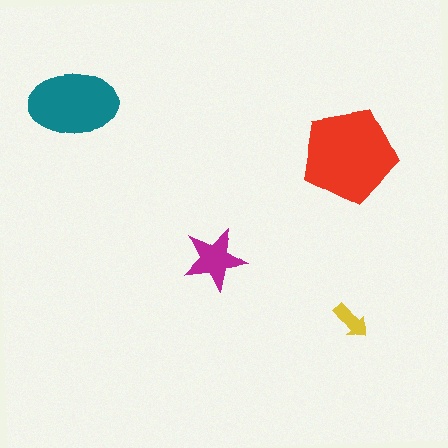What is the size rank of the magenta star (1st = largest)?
3rd.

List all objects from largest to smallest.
The red pentagon, the teal ellipse, the magenta star, the yellow arrow.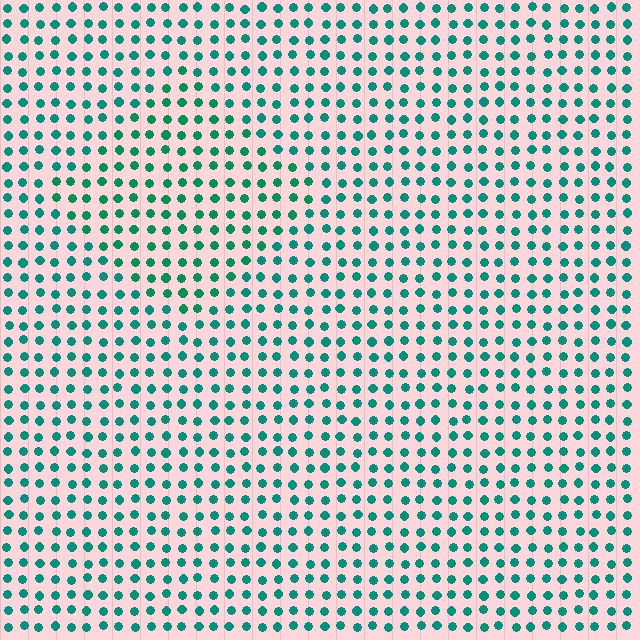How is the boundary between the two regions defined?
The boundary is defined purely by a slight shift in hue (about 17 degrees). Spacing, size, and orientation are identical on both sides.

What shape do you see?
I see a diamond.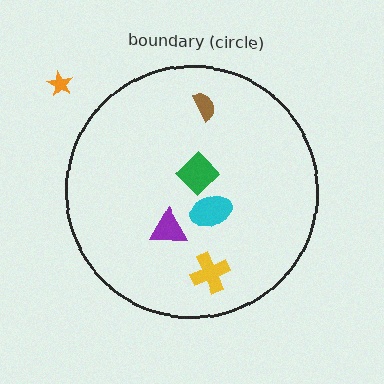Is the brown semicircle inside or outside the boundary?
Inside.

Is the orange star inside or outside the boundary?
Outside.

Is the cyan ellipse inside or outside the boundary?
Inside.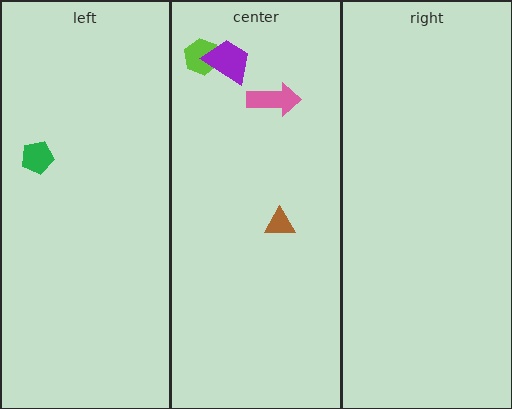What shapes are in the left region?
The green pentagon.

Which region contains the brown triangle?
The center region.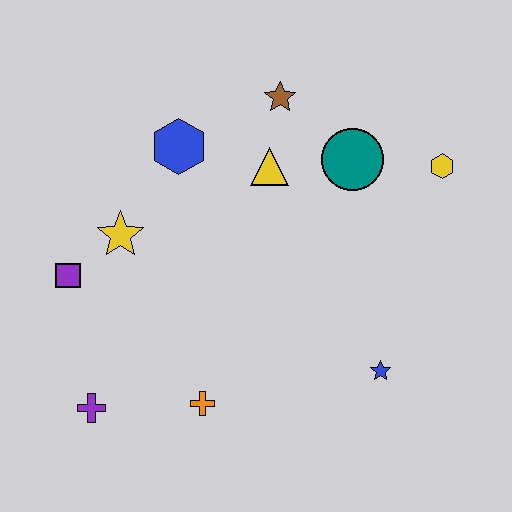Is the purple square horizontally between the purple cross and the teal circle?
No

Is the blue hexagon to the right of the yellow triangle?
No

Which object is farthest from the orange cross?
The yellow hexagon is farthest from the orange cross.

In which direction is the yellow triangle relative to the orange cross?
The yellow triangle is above the orange cross.